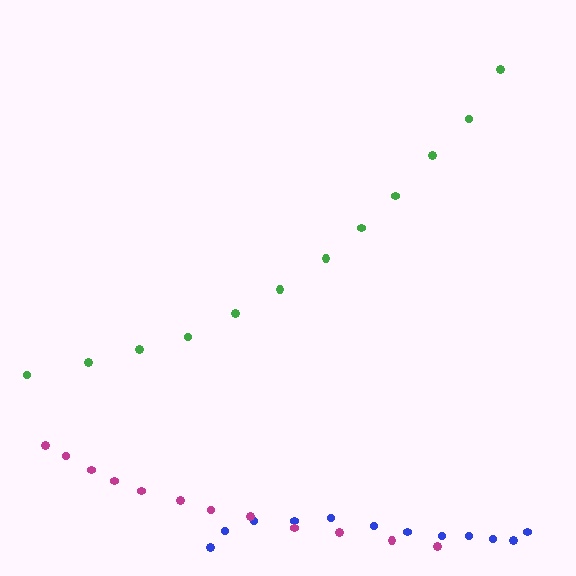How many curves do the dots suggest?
There are 3 distinct paths.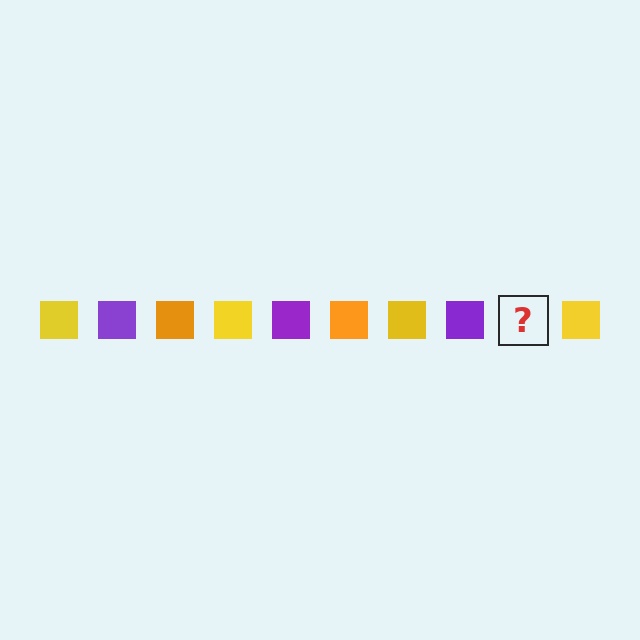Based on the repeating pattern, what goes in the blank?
The blank should be an orange square.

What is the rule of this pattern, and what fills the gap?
The rule is that the pattern cycles through yellow, purple, orange squares. The gap should be filled with an orange square.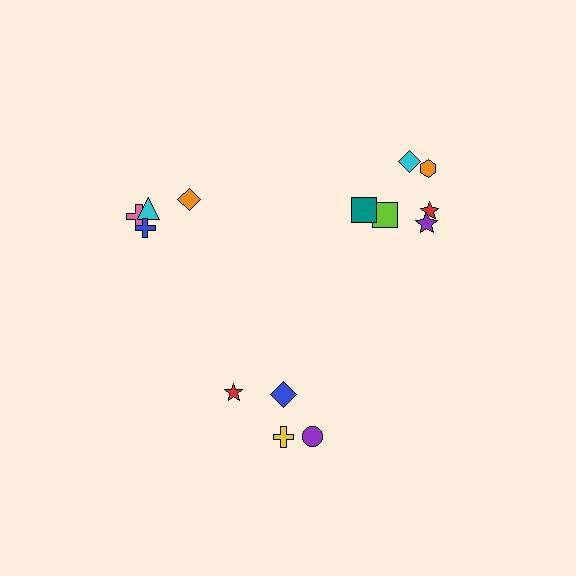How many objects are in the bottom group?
There are 4 objects.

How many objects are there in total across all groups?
There are 14 objects.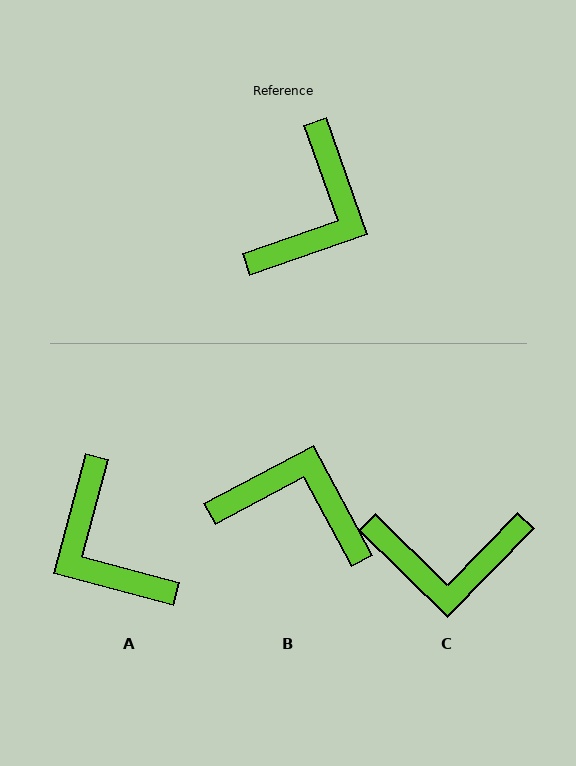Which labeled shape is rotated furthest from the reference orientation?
A, about 125 degrees away.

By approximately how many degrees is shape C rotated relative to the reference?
Approximately 64 degrees clockwise.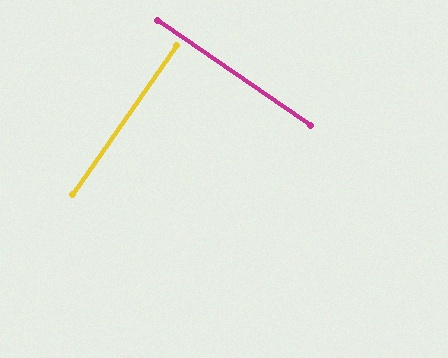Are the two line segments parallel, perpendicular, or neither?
Perpendicular — they meet at approximately 90°.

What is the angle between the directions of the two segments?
Approximately 90 degrees.